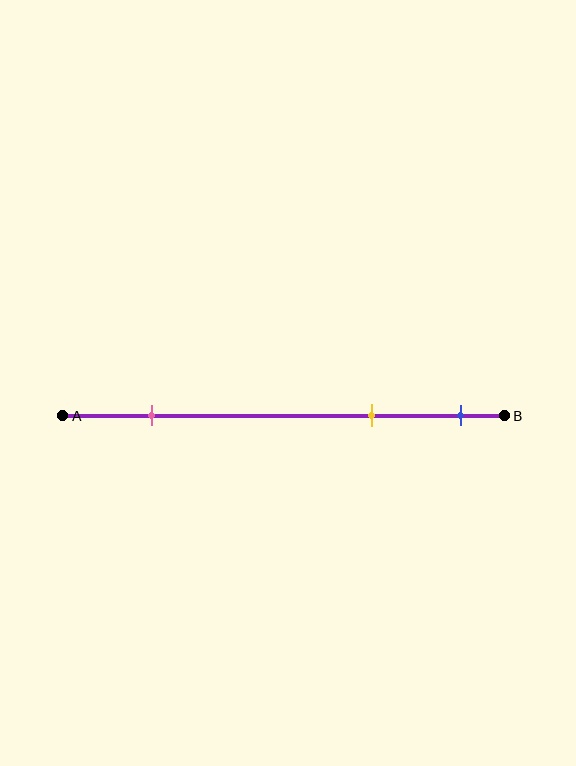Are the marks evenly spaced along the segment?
No, the marks are not evenly spaced.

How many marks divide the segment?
There are 3 marks dividing the segment.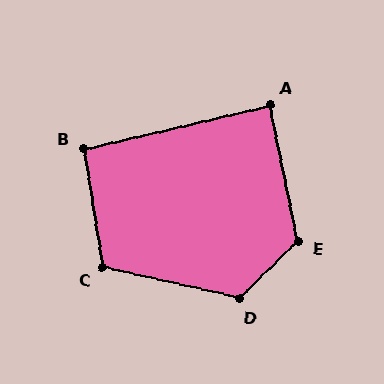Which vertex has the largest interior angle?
E, at approximately 123 degrees.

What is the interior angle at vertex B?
Approximately 94 degrees (approximately right).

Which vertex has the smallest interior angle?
A, at approximately 89 degrees.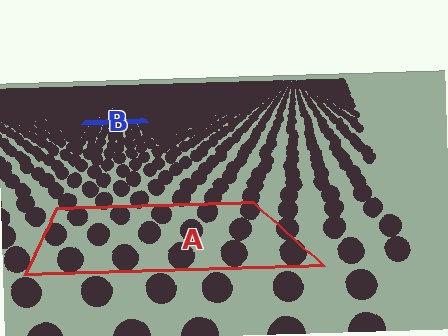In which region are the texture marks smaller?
The texture marks are smaller in region B, because it is farther away.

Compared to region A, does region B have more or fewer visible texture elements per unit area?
Region B has more texture elements per unit area — they are packed more densely because it is farther away.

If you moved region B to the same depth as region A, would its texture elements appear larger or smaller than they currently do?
They would appear larger. At a closer depth, the same texture elements are projected at a bigger on-screen size.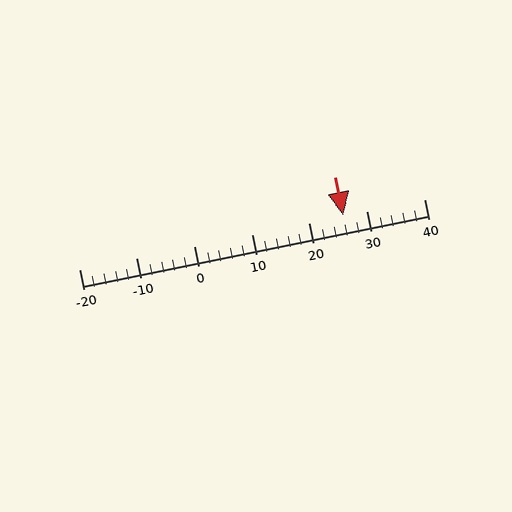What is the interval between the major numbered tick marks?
The major tick marks are spaced 10 units apart.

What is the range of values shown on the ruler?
The ruler shows values from -20 to 40.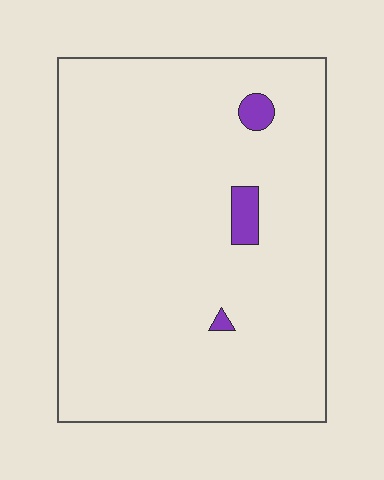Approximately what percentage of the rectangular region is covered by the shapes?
Approximately 5%.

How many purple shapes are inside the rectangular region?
3.